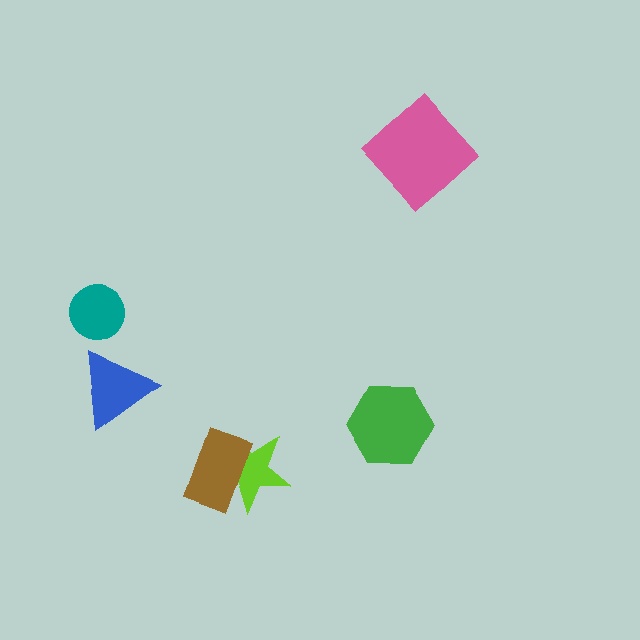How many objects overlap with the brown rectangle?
1 object overlaps with the brown rectangle.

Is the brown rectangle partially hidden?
No, no other shape covers it.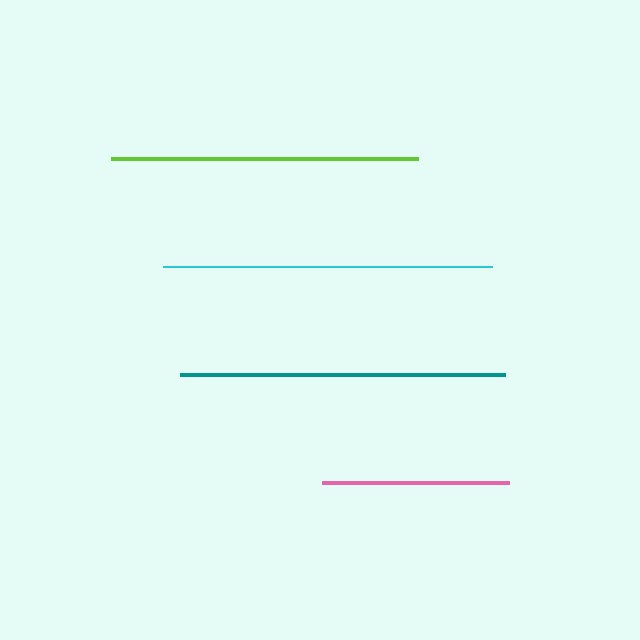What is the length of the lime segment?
The lime segment is approximately 307 pixels long.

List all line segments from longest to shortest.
From longest to shortest: cyan, teal, lime, pink.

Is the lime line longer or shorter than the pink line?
The lime line is longer than the pink line.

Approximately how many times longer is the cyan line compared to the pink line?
The cyan line is approximately 1.8 times the length of the pink line.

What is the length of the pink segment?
The pink segment is approximately 188 pixels long.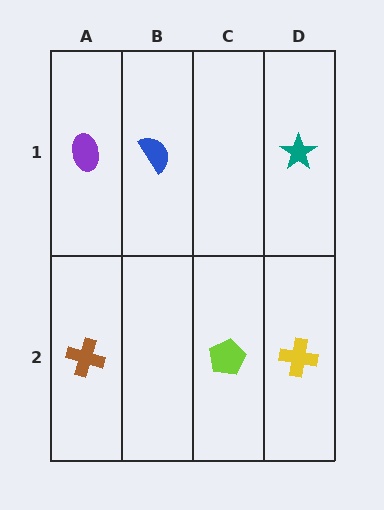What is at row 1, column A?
A purple ellipse.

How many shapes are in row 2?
3 shapes.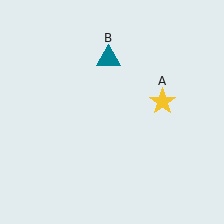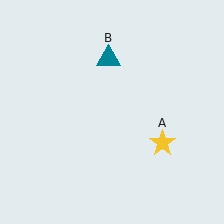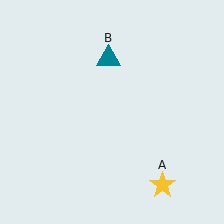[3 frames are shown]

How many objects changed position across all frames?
1 object changed position: yellow star (object A).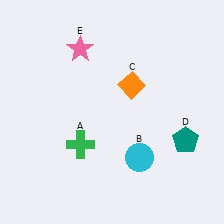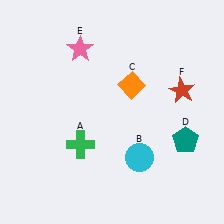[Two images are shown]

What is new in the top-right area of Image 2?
A red star (F) was added in the top-right area of Image 2.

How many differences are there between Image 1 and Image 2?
There is 1 difference between the two images.